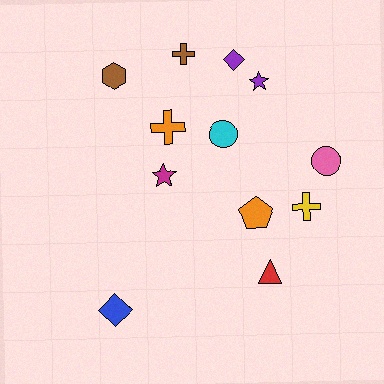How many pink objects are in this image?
There is 1 pink object.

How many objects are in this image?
There are 12 objects.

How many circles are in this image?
There are 2 circles.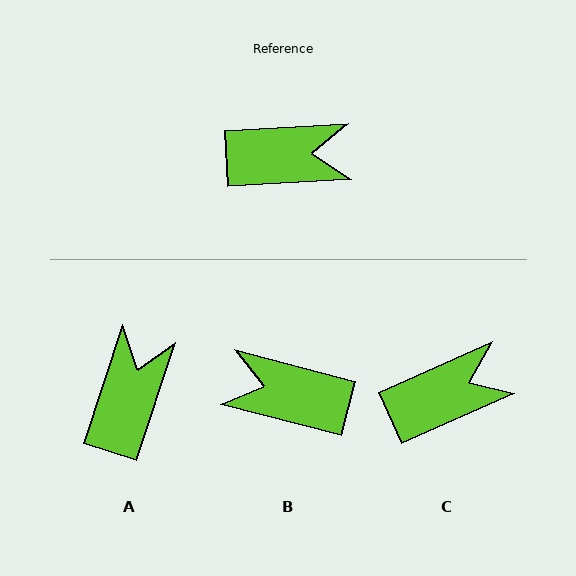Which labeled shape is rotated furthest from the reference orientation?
B, about 162 degrees away.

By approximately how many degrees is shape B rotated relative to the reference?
Approximately 162 degrees counter-clockwise.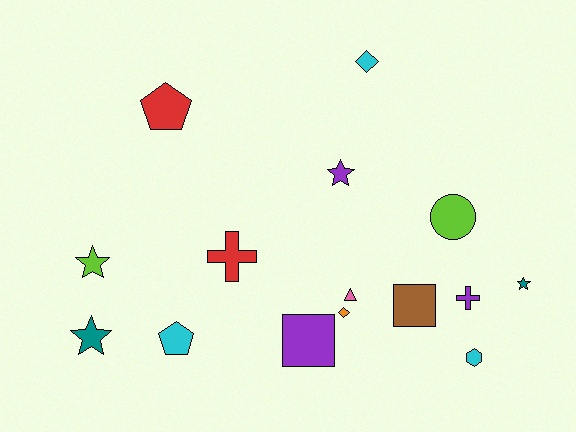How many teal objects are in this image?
There are 2 teal objects.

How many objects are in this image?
There are 15 objects.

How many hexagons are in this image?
There is 1 hexagon.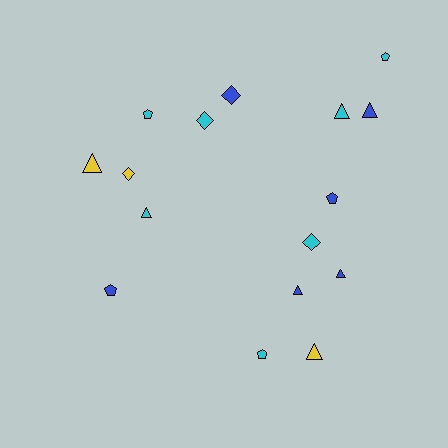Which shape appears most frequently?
Triangle, with 7 objects.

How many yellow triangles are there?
There are 2 yellow triangles.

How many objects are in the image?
There are 16 objects.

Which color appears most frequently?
Cyan, with 7 objects.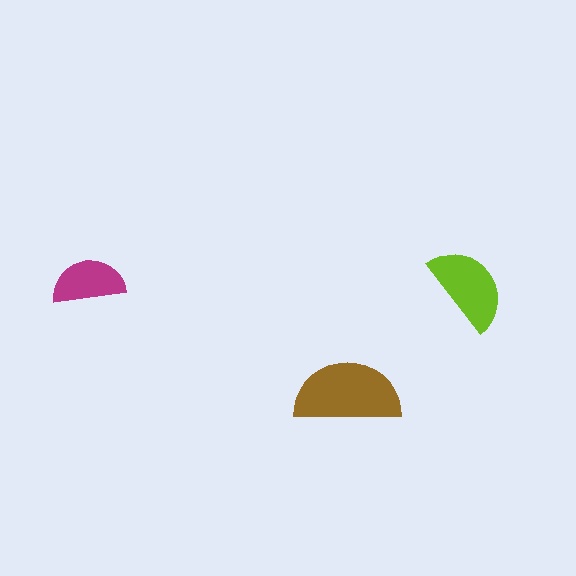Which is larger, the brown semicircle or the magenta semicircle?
The brown one.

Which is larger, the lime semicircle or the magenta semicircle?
The lime one.